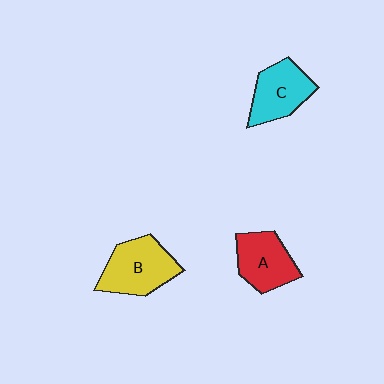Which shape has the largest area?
Shape B (yellow).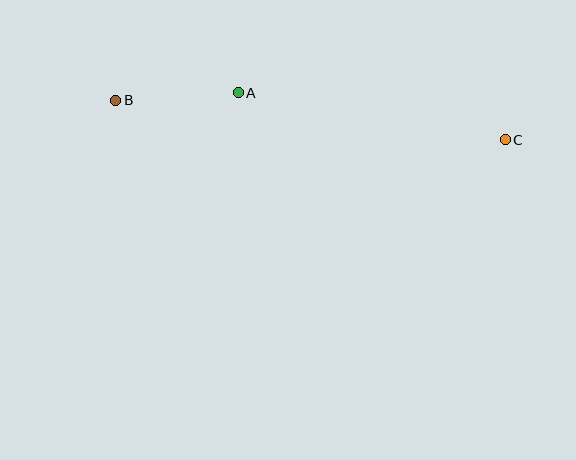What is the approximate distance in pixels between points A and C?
The distance between A and C is approximately 271 pixels.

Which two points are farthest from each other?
Points B and C are farthest from each other.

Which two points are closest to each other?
Points A and B are closest to each other.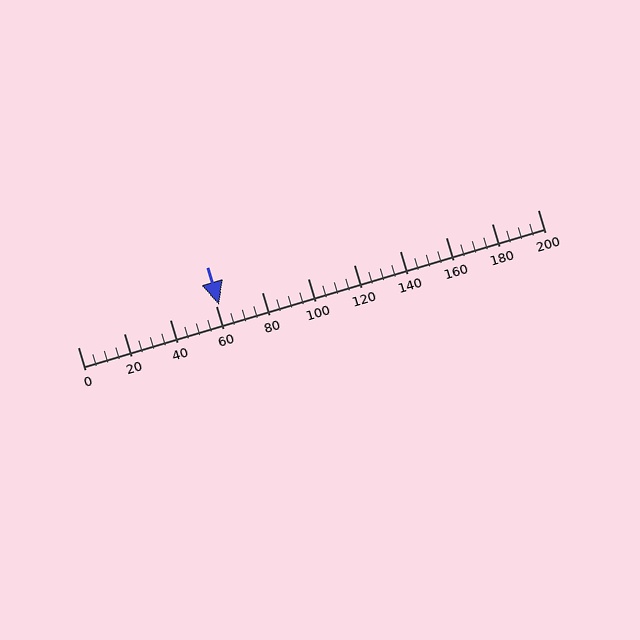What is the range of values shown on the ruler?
The ruler shows values from 0 to 200.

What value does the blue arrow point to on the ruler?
The blue arrow points to approximately 62.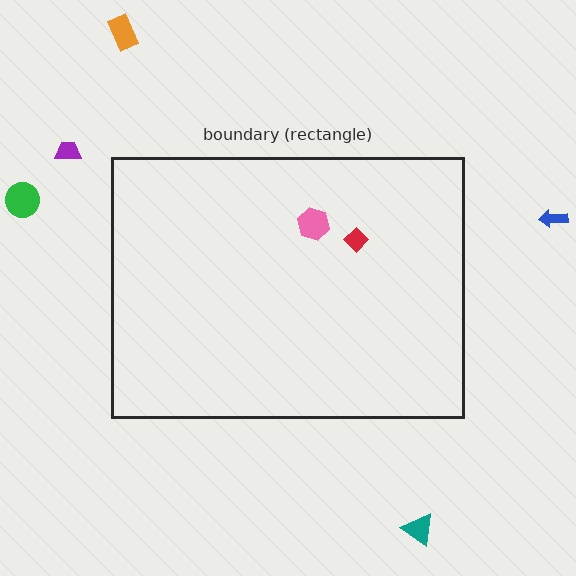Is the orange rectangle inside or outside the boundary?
Outside.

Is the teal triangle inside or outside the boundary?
Outside.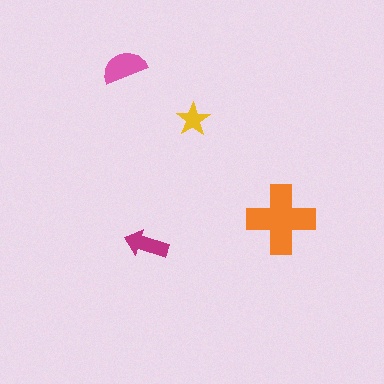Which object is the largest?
The orange cross.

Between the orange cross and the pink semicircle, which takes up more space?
The orange cross.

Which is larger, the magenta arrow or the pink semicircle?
The pink semicircle.